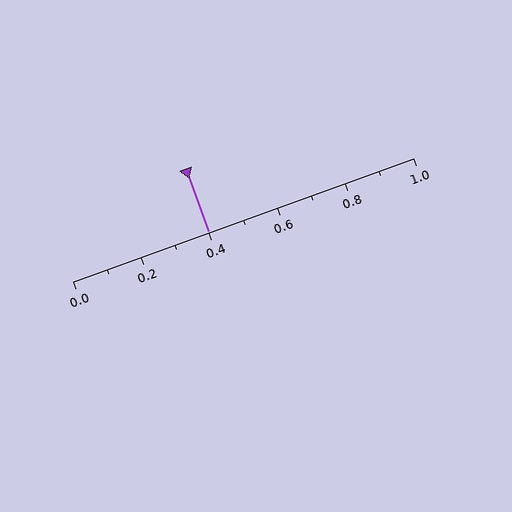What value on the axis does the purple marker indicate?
The marker indicates approximately 0.4.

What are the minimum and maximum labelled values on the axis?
The axis runs from 0.0 to 1.0.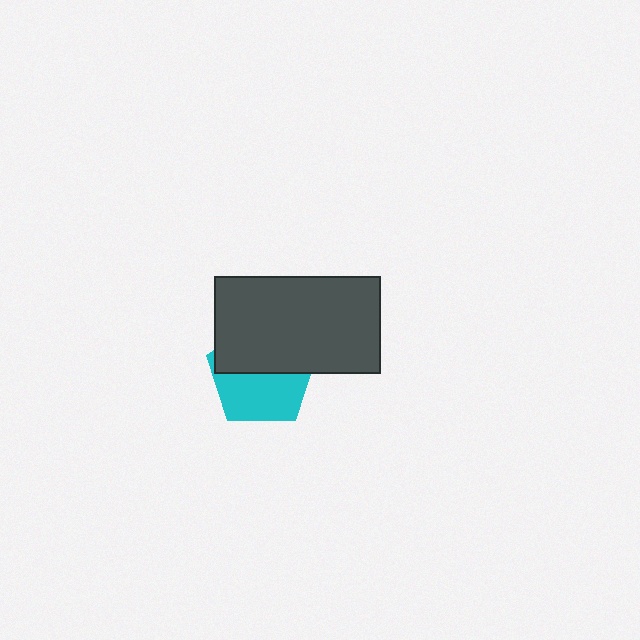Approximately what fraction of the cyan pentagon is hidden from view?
Roughly 49% of the cyan pentagon is hidden behind the dark gray rectangle.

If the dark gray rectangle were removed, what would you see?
You would see the complete cyan pentagon.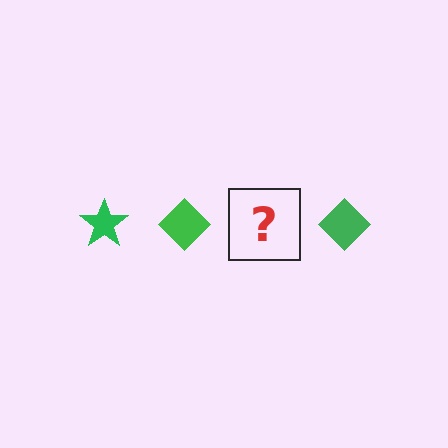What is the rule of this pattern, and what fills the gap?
The rule is that the pattern cycles through star, diamond shapes in green. The gap should be filled with a green star.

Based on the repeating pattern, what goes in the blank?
The blank should be a green star.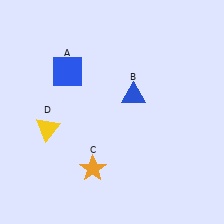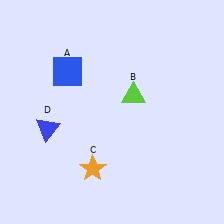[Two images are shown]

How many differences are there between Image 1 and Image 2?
There are 2 differences between the two images.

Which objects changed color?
B changed from blue to lime. D changed from yellow to blue.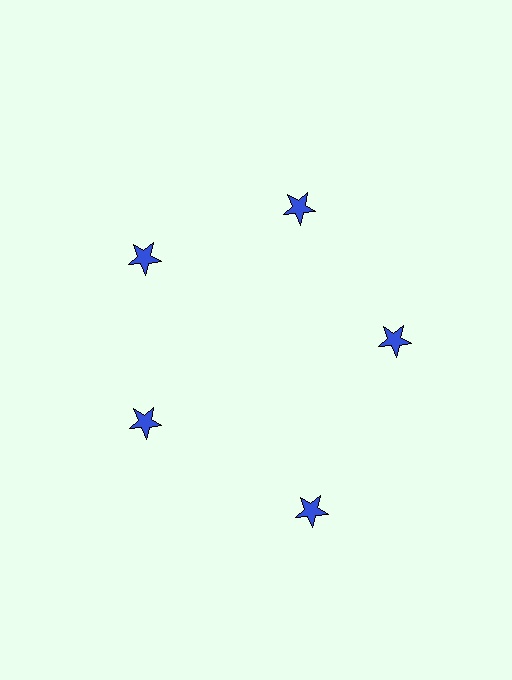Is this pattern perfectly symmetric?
No. The 5 blue stars are arranged in a ring, but one element near the 5 o'clock position is pushed outward from the center, breaking the 5-fold rotational symmetry.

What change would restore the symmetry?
The symmetry would be restored by moving it inward, back onto the ring so that all 5 stars sit at equal angles and equal distance from the center.